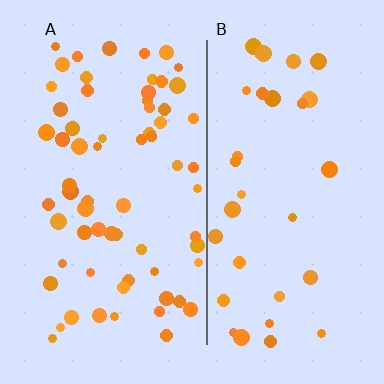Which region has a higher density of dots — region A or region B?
A (the left).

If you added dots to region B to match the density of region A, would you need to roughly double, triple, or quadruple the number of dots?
Approximately double.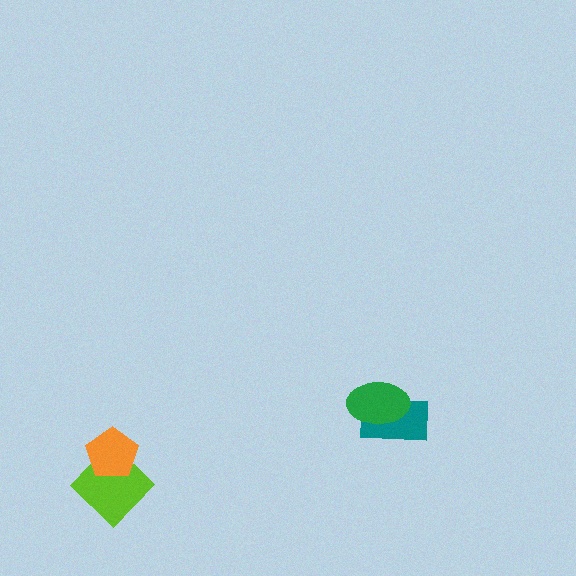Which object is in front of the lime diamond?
The orange pentagon is in front of the lime diamond.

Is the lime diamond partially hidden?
Yes, it is partially covered by another shape.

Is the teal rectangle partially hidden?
Yes, it is partially covered by another shape.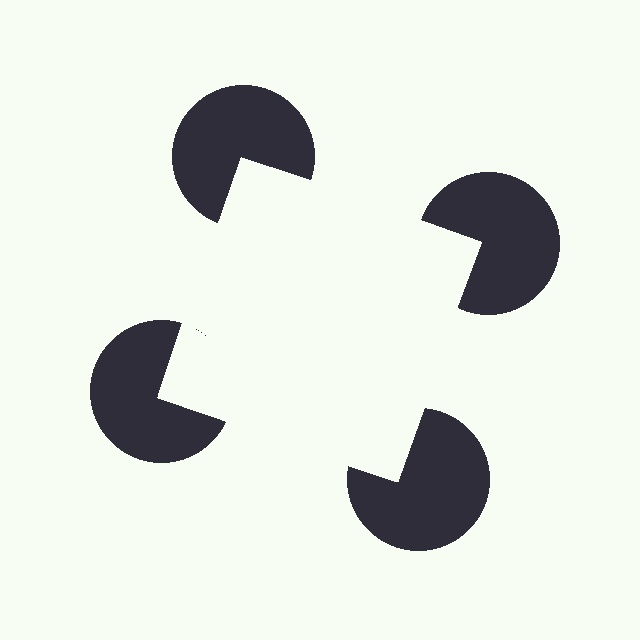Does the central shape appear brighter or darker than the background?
It typically appears slightly brighter than the background, even though no actual brightness change is drawn.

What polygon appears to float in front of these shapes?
An illusory square — its edges are inferred from the aligned wedge cuts in the pac-man discs, not physically drawn.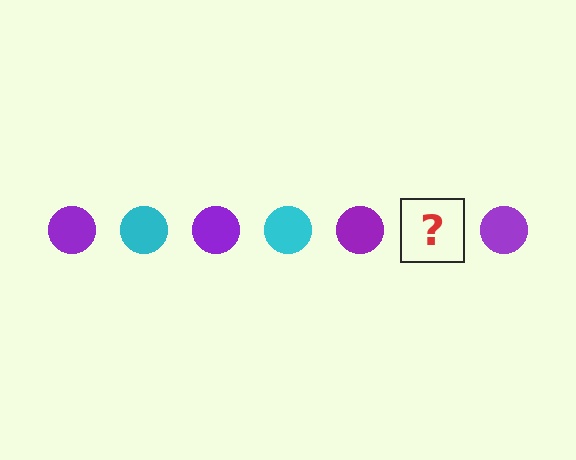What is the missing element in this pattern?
The missing element is a cyan circle.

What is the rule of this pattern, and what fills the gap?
The rule is that the pattern cycles through purple, cyan circles. The gap should be filled with a cyan circle.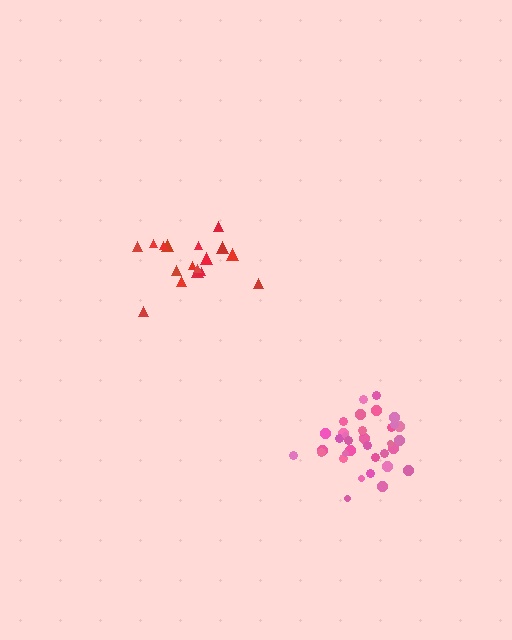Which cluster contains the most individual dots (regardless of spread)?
Pink (35).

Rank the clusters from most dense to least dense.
pink, red.